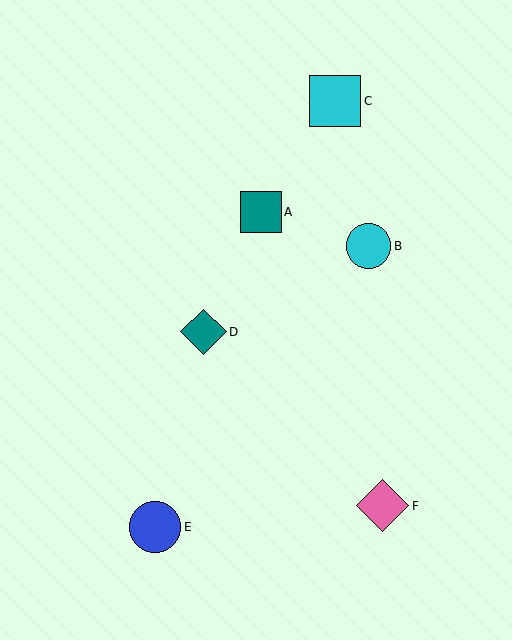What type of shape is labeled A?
Shape A is a teal square.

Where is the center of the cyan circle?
The center of the cyan circle is at (369, 246).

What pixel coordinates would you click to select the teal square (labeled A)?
Click at (261, 212) to select the teal square A.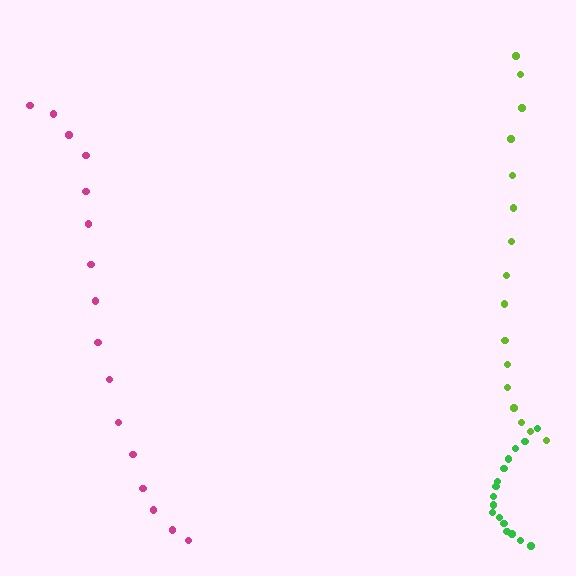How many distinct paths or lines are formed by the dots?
There are 3 distinct paths.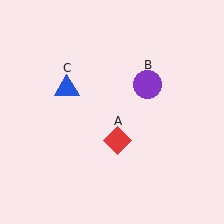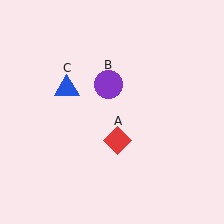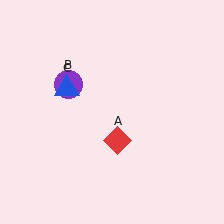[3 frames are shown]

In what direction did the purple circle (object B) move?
The purple circle (object B) moved left.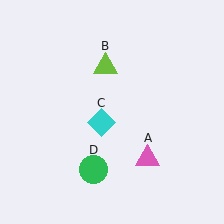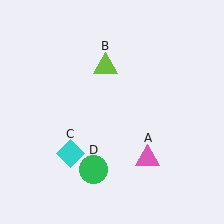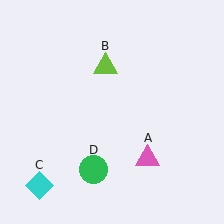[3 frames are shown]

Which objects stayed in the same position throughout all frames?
Pink triangle (object A) and lime triangle (object B) and green circle (object D) remained stationary.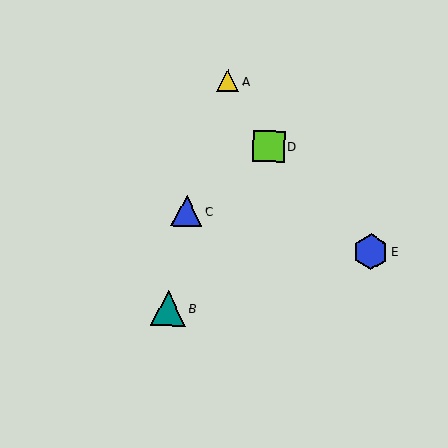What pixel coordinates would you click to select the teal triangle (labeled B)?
Click at (168, 309) to select the teal triangle B.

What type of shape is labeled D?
Shape D is a lime square.